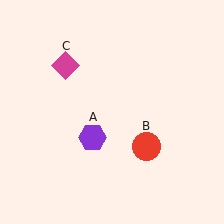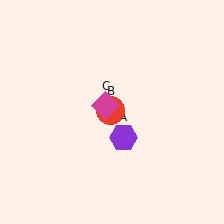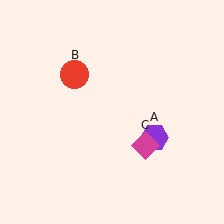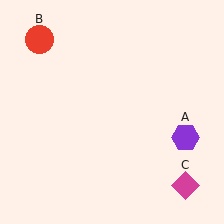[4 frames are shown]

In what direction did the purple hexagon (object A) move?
The purple hexagon (object A) moved right.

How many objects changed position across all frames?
3 objects changed position: purple hexagon (object A), red circle (object B), magenta diamond (object C).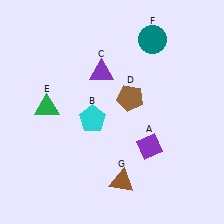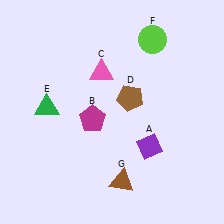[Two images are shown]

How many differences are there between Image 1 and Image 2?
There are 3 differences between the two images.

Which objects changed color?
B changed from cyan to magenta. C changed from purple to pink. F changed from teal to lime.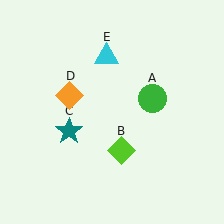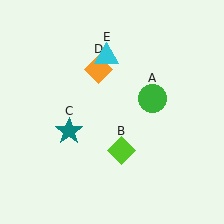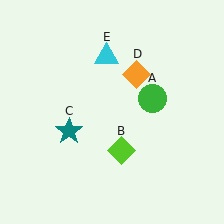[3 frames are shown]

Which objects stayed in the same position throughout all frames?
Green circle (object A) and lime diamond (object B) and teal star (object C) and cyan triangle (object E) remained stationary.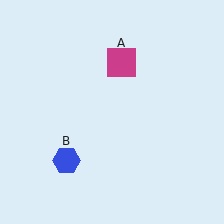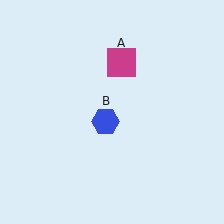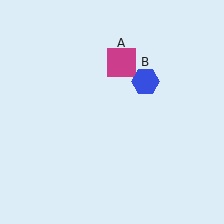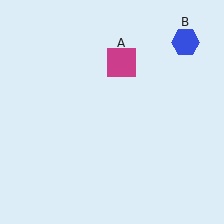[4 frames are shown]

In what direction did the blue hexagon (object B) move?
The blue hexagon (object B) moved up and to the right.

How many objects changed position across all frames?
1 object changed position: blue hexagon (object B).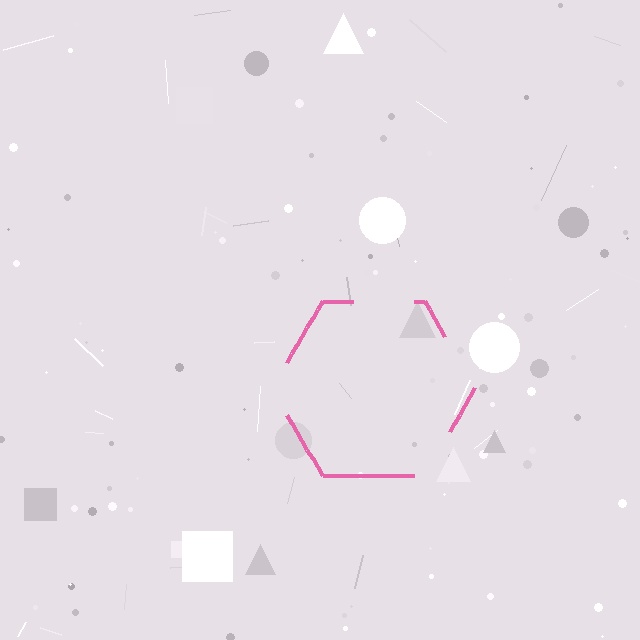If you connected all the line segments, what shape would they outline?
They would outline a hexagon.